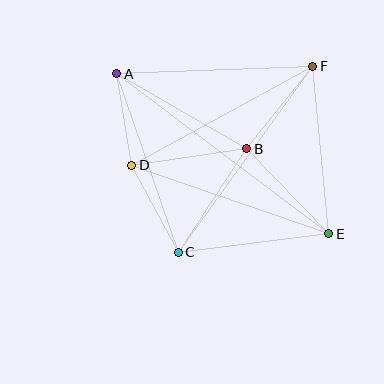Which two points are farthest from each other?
Points A and E are farthest from each other.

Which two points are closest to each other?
Points A and D are closest to each other.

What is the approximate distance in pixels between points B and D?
The distance between B and D is approximately 116 pixels.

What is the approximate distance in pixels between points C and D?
The distance between C and D is approximately 99 pixels.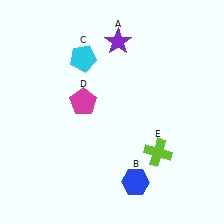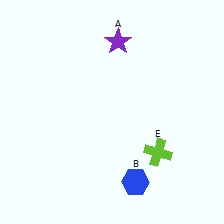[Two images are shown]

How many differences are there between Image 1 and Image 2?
There are 2 differences between the two images.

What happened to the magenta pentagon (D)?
The magenta pentagon (D) was removed in Image 2. It was in the top-left area of Image 1.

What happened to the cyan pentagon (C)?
The cyan pentagon (C) was removed in Image 2. It was in the top-left area of Image 1.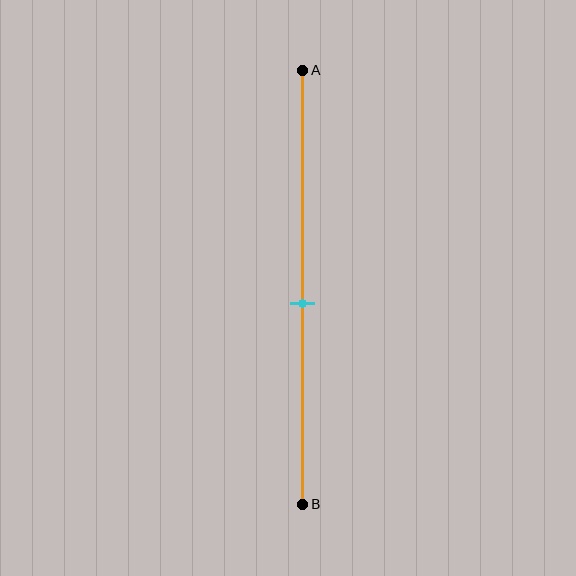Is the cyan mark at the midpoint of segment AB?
No, the mark is at about 55% from A, not at the 50% midpoint.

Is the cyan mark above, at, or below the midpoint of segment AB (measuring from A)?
The cyan mark is below the midpoint of segment AB.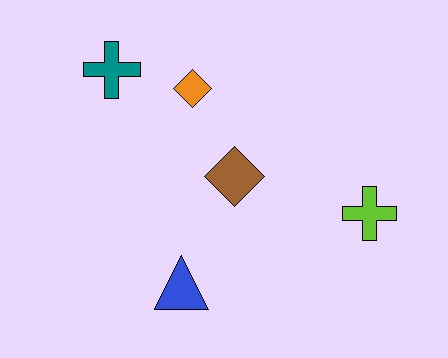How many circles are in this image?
There are no circles.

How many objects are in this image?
There are 5 objects.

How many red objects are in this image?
There are no red objects.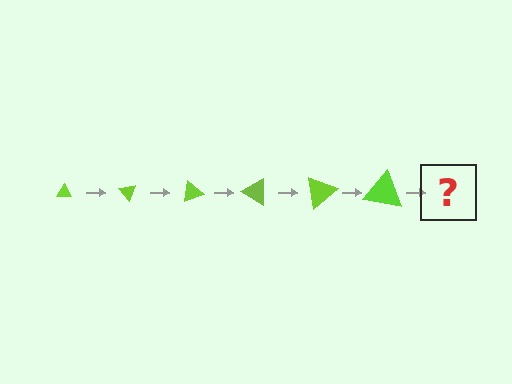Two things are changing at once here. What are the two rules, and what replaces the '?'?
The two rules are that the triangle grows larger each step and it rotates 50 degrees each step. The '?' should be a triangle, larger than the previous one and rotated 300 degrees from the start.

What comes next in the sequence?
The next element should be a triangle, larger than the previous one and rotated 300 degrees from the start.